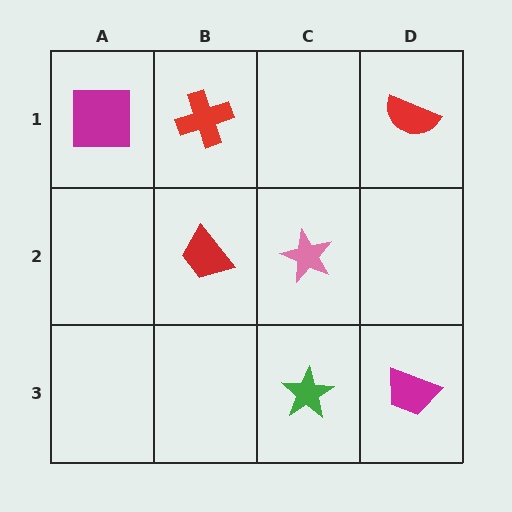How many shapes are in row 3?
2 shapes.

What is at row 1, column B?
A red cross.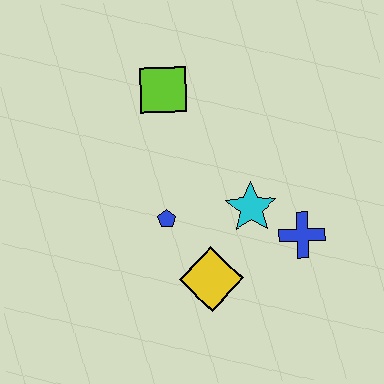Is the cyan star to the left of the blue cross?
Yes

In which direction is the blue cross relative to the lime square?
The blue cross is below the lime square.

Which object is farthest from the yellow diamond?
The lime square is farthest from the yellow diamond.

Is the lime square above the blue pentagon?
Yes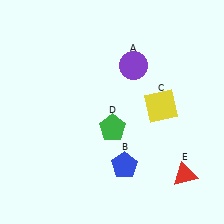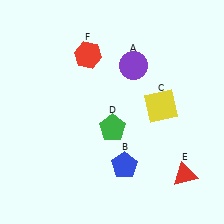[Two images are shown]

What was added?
A red hexagon (F) was added in Image 2.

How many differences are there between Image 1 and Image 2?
There is 1 difference between the two images.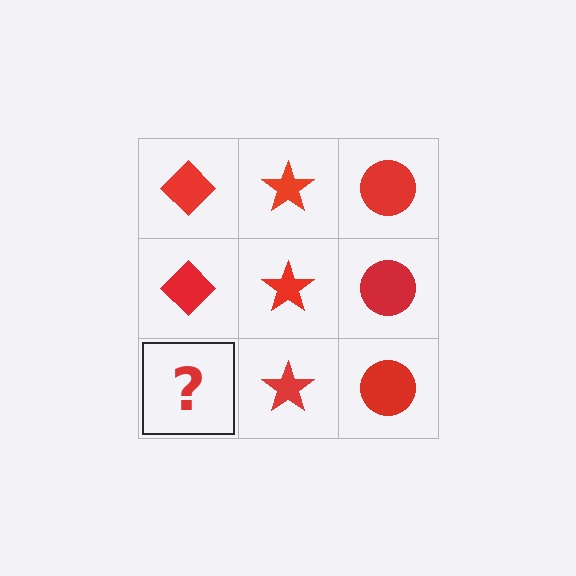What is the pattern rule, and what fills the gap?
The rule is that each column has a consistent shape. The gap should be filled with a red diamond.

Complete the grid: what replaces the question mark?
The question mark should be replaced with a red diamond.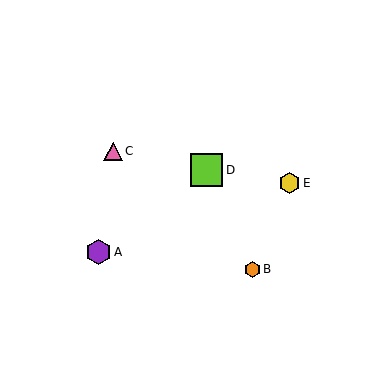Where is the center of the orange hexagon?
The center of the orange hexagon is at (252, 269).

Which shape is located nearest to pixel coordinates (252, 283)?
The orange hexagon (labeled B) at (252, 269) is nearest to that location.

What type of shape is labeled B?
Shape B is an orange hexagon.